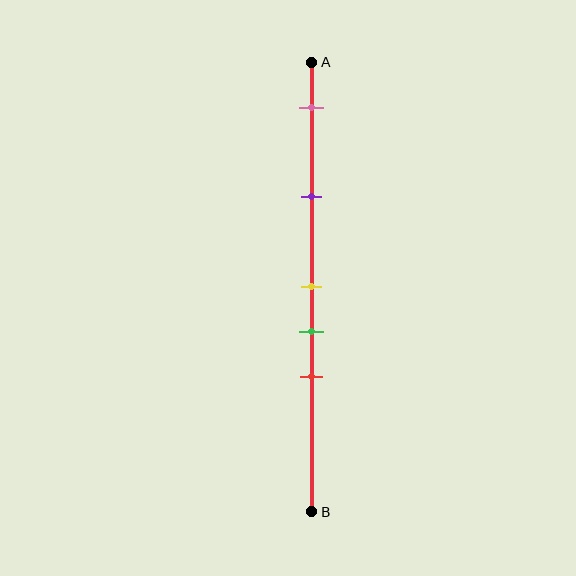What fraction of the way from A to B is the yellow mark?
The yellow mark is approximately 50% (0.5) of the way from A to B.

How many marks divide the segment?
There are 5 marks dividing the segment.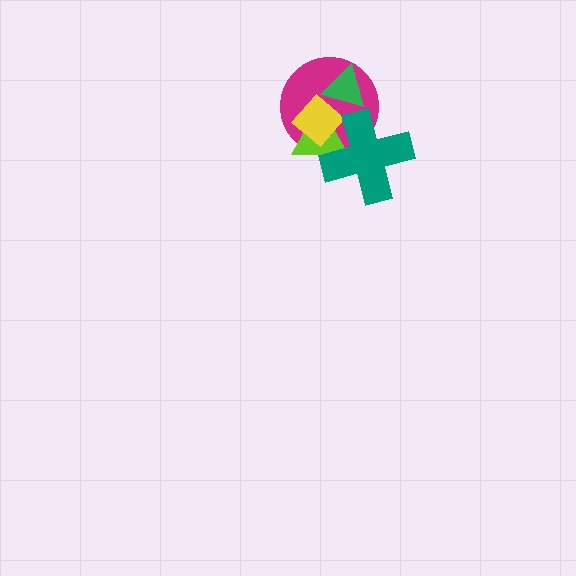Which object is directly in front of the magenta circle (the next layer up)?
The lime triangle is directly in front of the magenta circle.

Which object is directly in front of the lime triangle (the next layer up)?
The yellow diamond is directly in front of the lime triangle.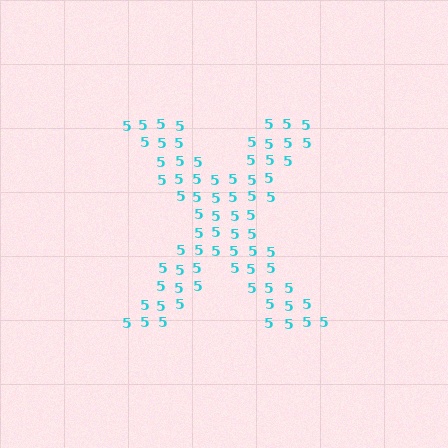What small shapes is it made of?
It is made of small digit 5's.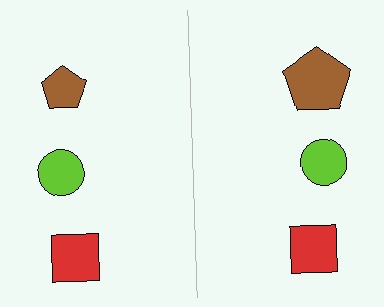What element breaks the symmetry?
The brown pentagon on the right side has a different size than its mirror counterpart.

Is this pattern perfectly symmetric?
No, the pattern is not perfectly symmetric. The brown pentagon on the right side has a different size than its mirror counterpart.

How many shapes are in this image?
There are 6 shapes in this image.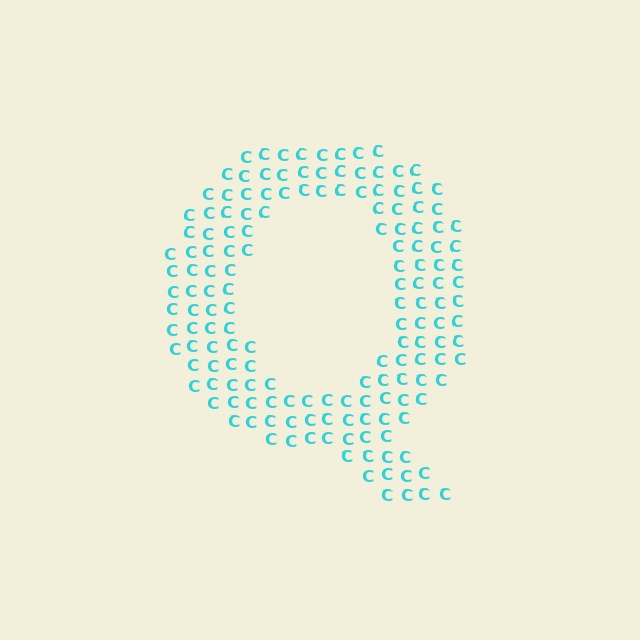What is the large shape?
The large shape is the letter Q.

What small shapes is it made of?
It is made of small letter C's.